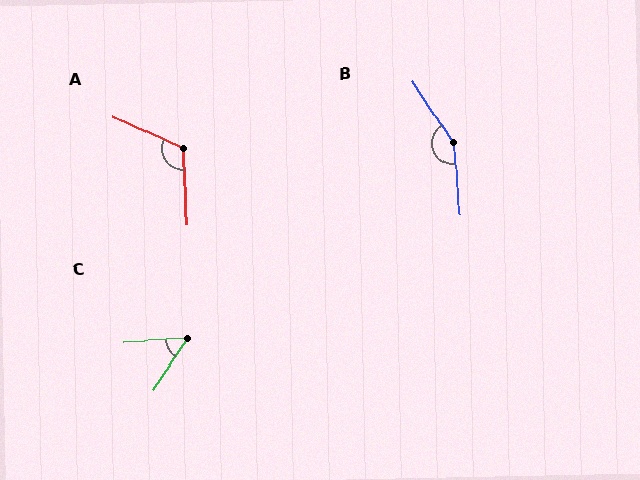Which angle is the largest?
B, at approximately 151 degrees.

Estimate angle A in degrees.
Approximately 116 degrees.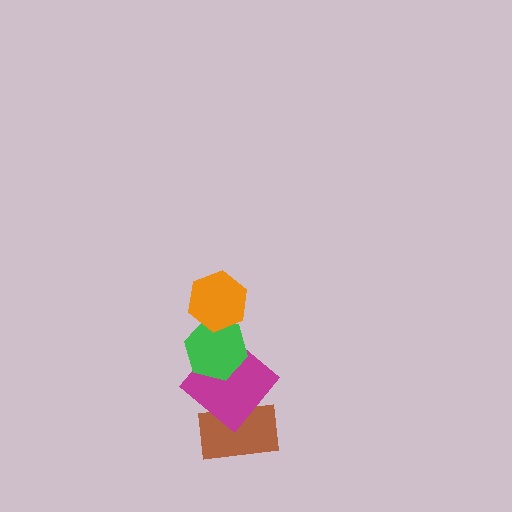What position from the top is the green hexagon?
The green hexagon is 2nd from the top.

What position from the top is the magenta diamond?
The magenta diamond is 3rd from the top.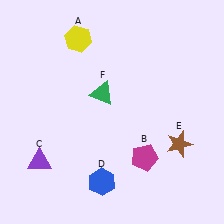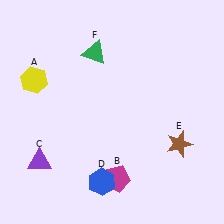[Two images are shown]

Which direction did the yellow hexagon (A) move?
The yellow hexagon (A) moved left.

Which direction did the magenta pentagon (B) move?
The magenta pentagon (B) moved left.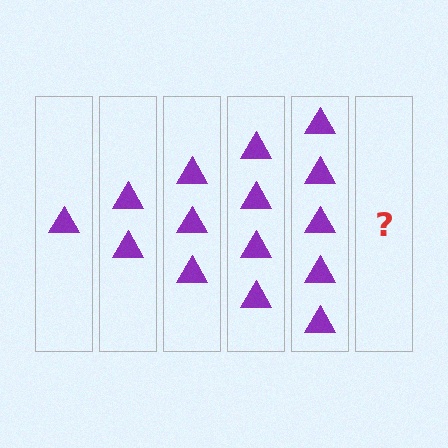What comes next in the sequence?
The next element should be 6 triangles.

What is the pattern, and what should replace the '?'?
The pattern is that each step adds one more triangle. The '?' should be 6 triangles.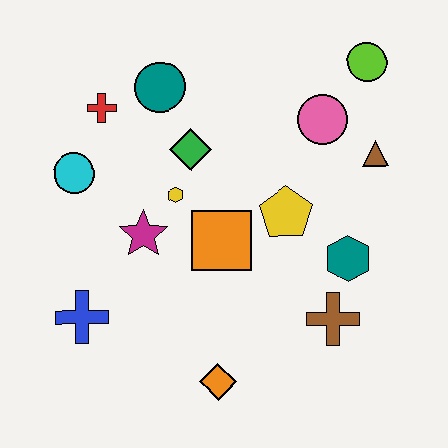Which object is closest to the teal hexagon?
The brown cross is closest to the teal hexagon.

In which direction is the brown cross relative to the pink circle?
The brown cross is below the pink circle.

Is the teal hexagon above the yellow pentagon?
No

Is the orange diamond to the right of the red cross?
Yes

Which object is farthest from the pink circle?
The blue cross is farthest from the pink circle.